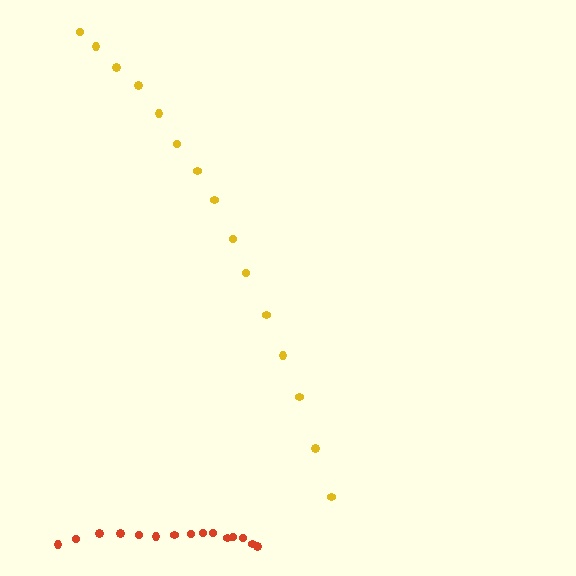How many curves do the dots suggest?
There are 2 distinct paths.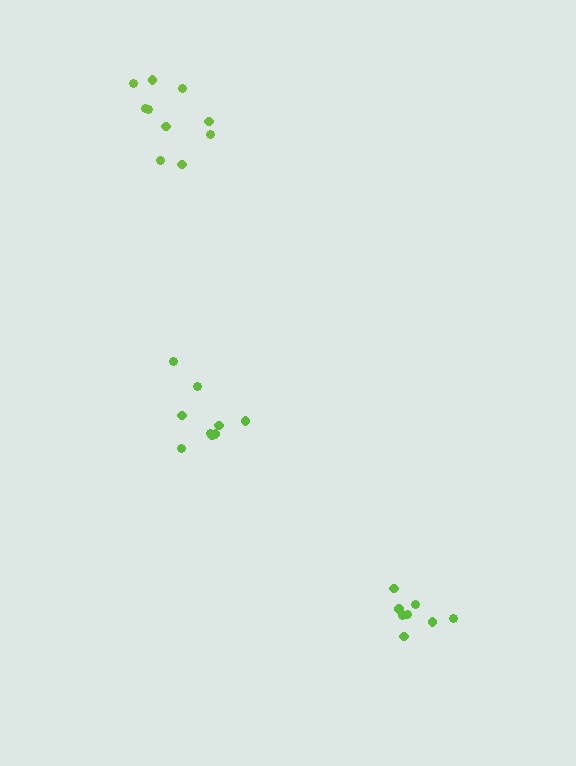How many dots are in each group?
Group 1: 8 dots, Group 2: 10 dots, Group 3: 9 dots (27 total).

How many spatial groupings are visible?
There are 3 spatial groupings.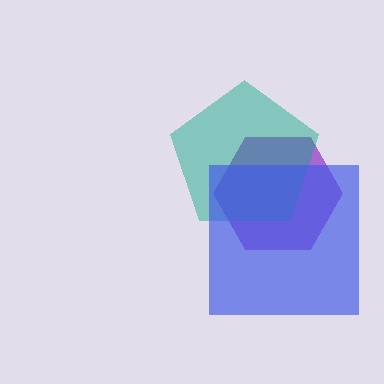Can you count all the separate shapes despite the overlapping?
Yes, there are 3 separate shapes.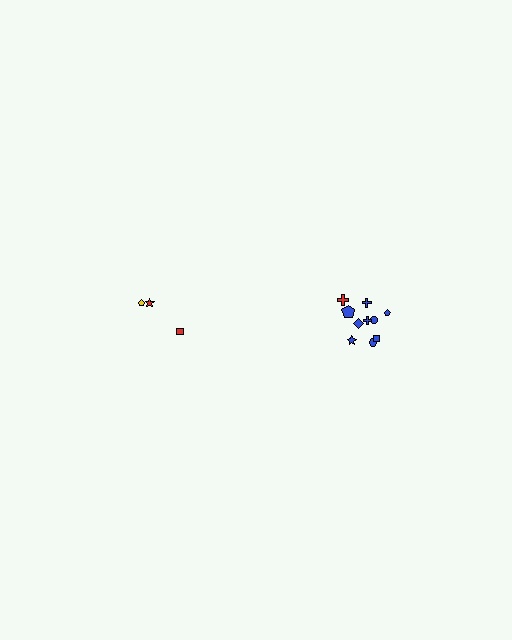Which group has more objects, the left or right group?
The right group.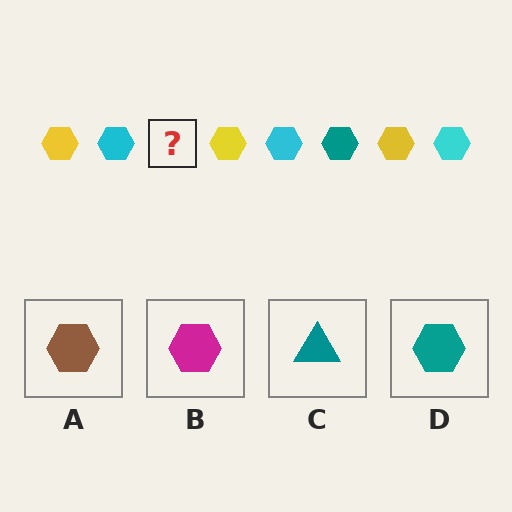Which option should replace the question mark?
Option D.